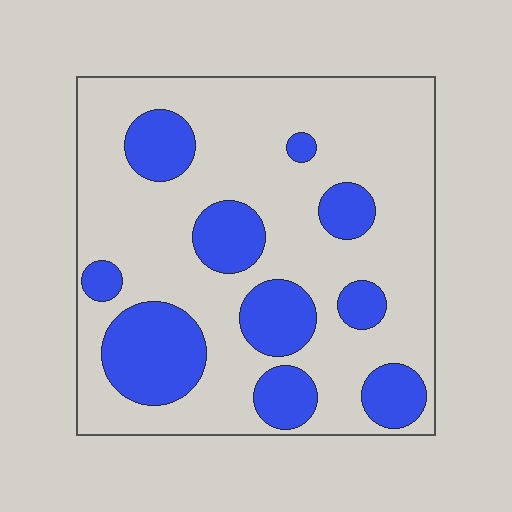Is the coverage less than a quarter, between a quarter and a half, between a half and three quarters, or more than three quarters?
Between a quarter and a half.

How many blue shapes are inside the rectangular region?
10.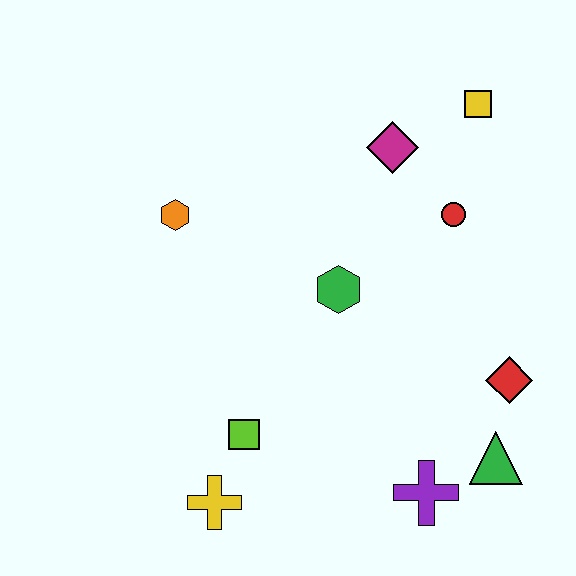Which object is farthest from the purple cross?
The yellow square is farthest from the purple cross.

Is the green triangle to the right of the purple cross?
Yes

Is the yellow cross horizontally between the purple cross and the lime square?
No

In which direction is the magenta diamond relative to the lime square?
The magenta diamond is above the lime square.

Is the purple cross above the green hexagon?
No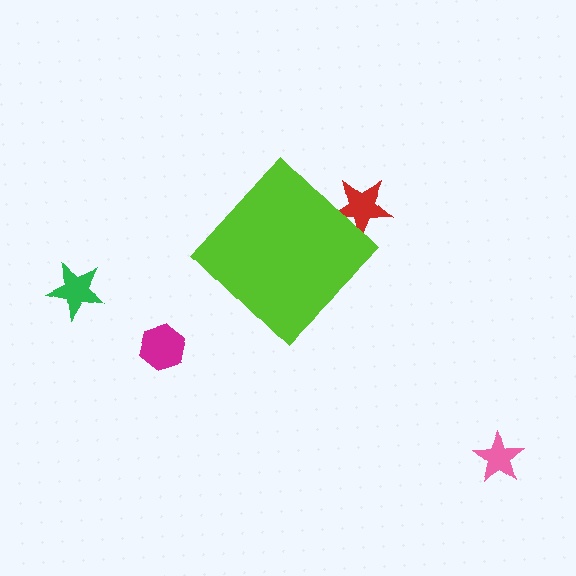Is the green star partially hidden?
No, the green star is fully visible.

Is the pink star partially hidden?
No, the pink star is fully visible.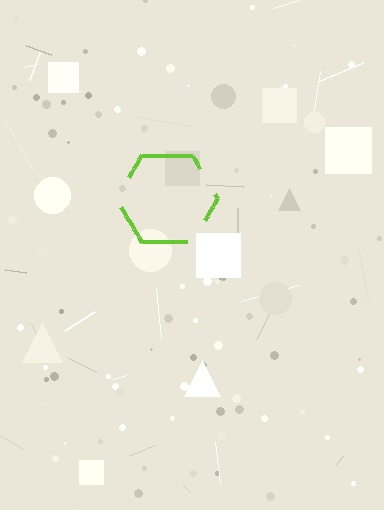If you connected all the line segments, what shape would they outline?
They would outline a hexagon.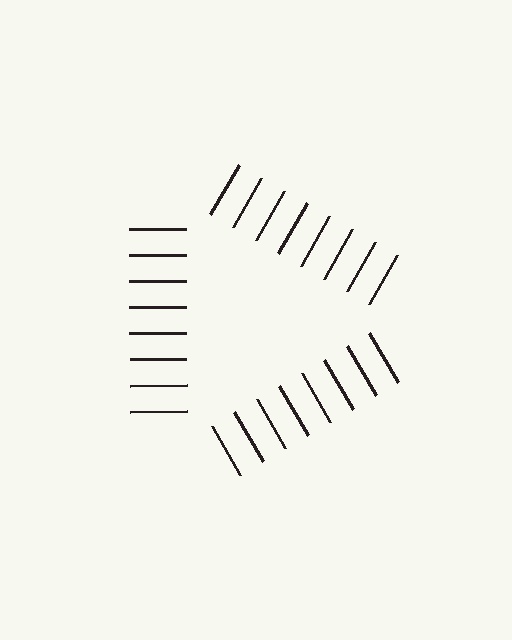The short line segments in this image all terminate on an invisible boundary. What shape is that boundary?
An illusory triangle — the line segments terminate on its edges but no continuous stroke is drawn.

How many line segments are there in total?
24 — 8 along each of the 3 edges.